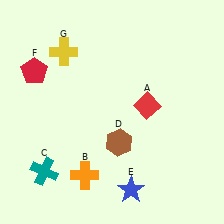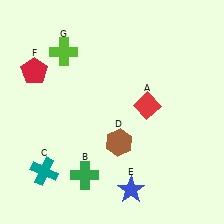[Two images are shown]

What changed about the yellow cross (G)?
In Image 1, G is yellow. In Image 2, it changed to lime.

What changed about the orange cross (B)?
In Image 1, B is orange. In Image 2, it changed to green.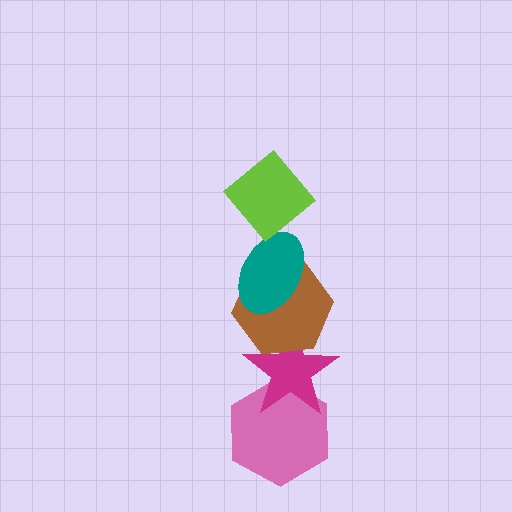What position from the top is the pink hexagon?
The pink hexagon is 5th from the top.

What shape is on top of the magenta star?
The brown hexagon is on top of the magenta star.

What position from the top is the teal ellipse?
The teal ellipse is 2nd from the top.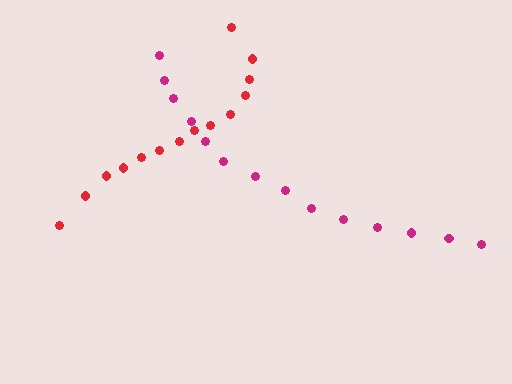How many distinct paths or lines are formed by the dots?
There are 2 distinct paths.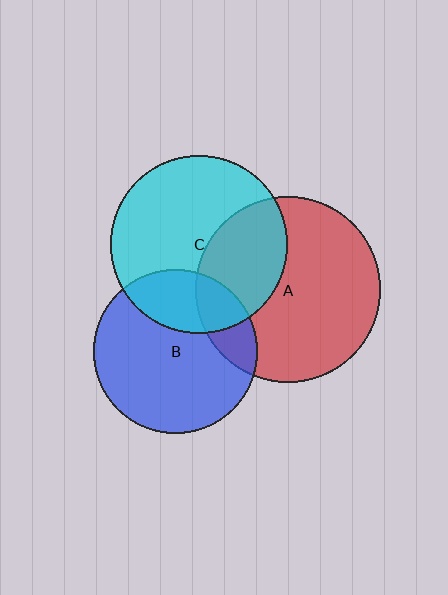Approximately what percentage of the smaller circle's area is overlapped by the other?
Approximately 35%.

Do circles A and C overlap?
Yes.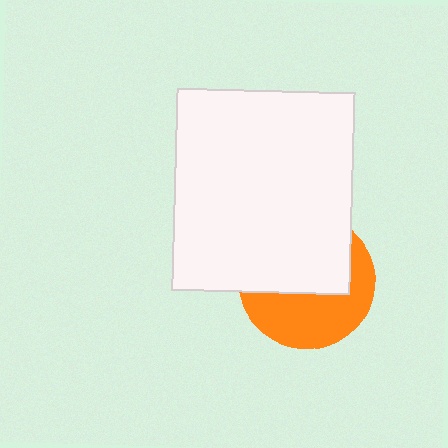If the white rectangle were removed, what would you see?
You would see the complete orange circle.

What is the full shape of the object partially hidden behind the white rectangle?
The partially hidden object is an orange circle.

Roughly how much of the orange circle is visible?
About half of it is visible (roughly 47%).